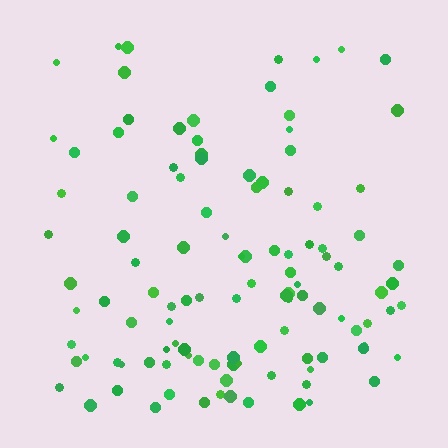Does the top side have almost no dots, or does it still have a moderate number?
Still a moderate number, just noticeably fewer than the bottom.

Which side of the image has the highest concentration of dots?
The bottom.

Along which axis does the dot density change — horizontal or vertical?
Vertical.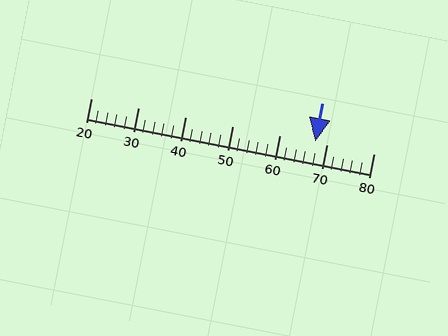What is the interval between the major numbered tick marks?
The major tick marks are spaced 10 units apart.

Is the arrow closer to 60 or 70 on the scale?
The arrow is closer to 70.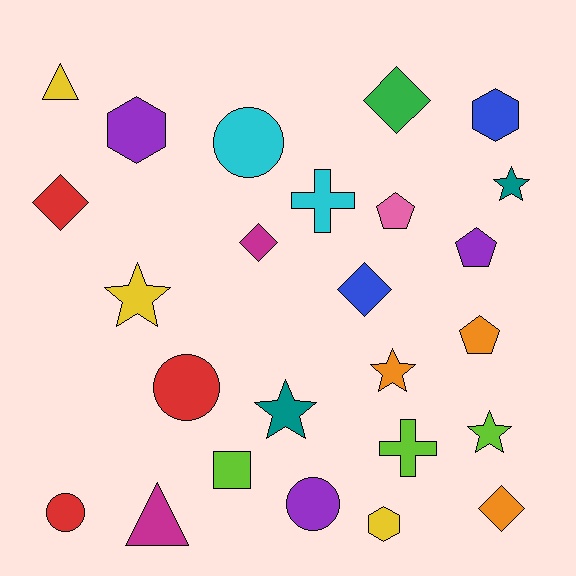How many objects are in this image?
There are 25 objects.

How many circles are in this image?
There are 4 circles.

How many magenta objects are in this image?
There are 2 magenta objects.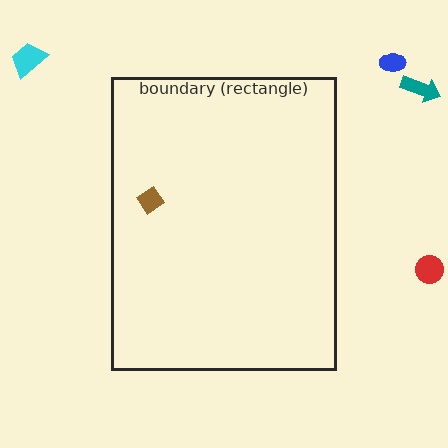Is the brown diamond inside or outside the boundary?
Inside.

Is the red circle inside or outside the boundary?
Outside.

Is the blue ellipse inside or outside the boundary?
Outside.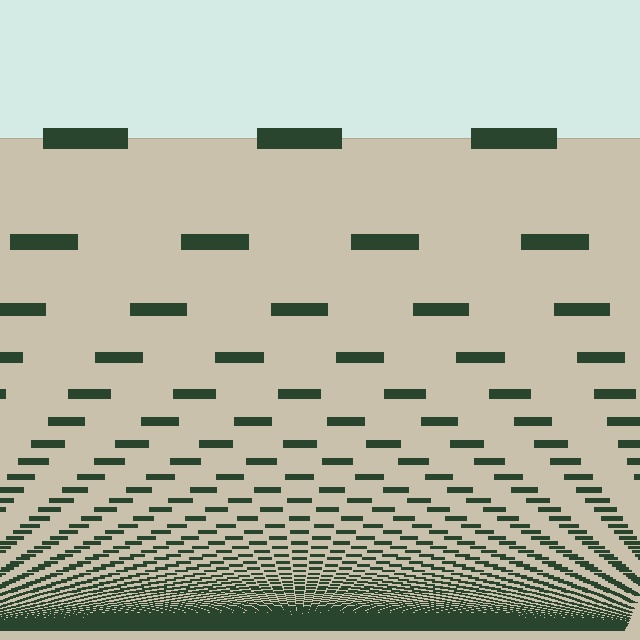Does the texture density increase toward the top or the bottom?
Density increases toward the bottom.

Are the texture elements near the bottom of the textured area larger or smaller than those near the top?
Smaller. The gradient is inverted — elements near the bottom are smaller and denser.